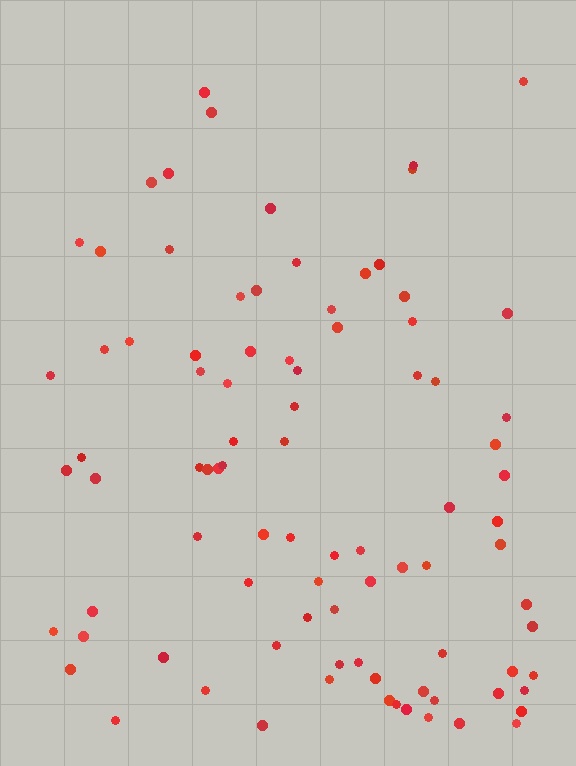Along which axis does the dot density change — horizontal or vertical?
Vertical.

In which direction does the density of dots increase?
From top to bottom, with the bottom side densest.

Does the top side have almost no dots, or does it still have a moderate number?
Still a moderate number, just noticeably fewer than the bottom.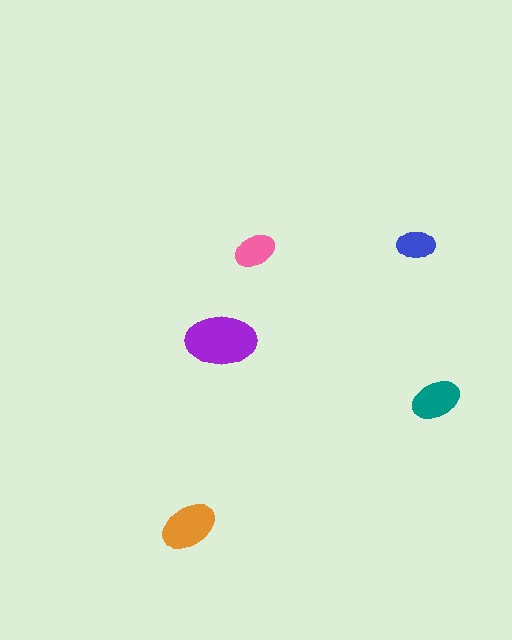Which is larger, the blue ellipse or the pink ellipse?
The pink one.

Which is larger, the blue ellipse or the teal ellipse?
The teal one.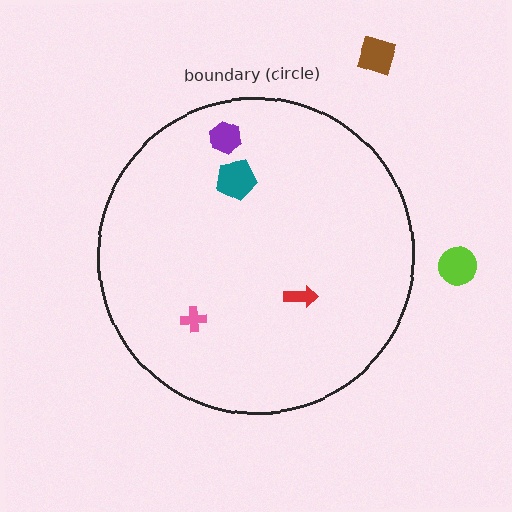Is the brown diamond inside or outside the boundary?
Outside.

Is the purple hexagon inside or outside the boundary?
Inside.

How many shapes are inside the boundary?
4 inside, 2 outside.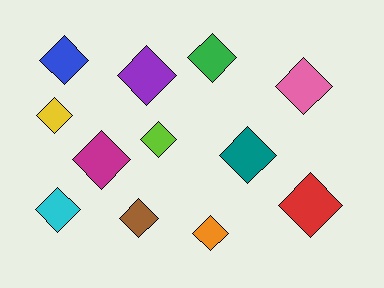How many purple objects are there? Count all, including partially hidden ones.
There is 1 purple object.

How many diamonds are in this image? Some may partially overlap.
There are 12 diamonds.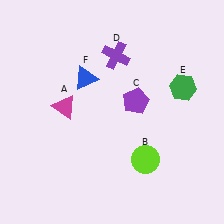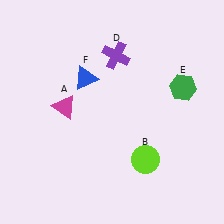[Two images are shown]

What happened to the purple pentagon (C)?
The purple pentagon (C) was removed in Image 2. It was in the top-right area of Image 1.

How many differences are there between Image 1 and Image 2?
There is 1 difference between the two images.